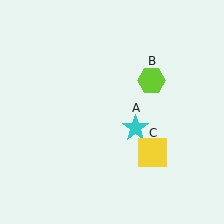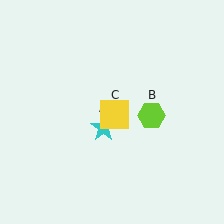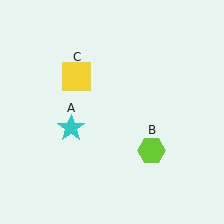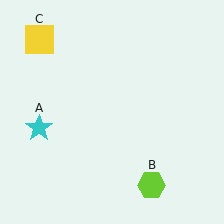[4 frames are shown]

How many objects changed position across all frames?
3 objects changed position: cyan star (object A), lime hexagon (object B), yellow square (object C).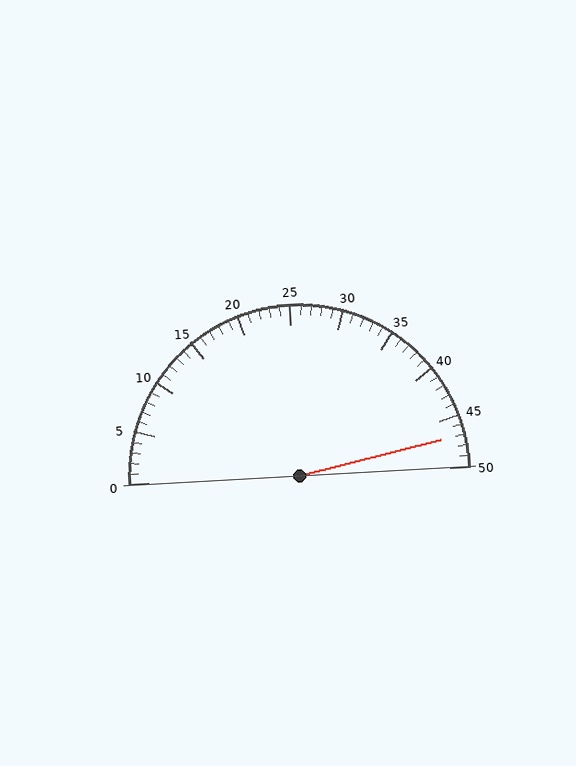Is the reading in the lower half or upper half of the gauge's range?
The reading is in the upper half of the range (0 to 50).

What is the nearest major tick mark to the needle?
The nearest major tick mark is 45.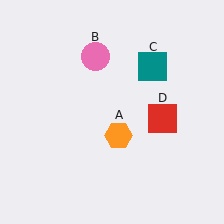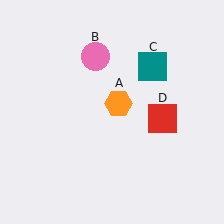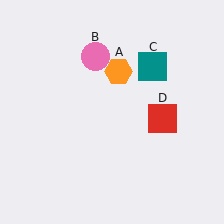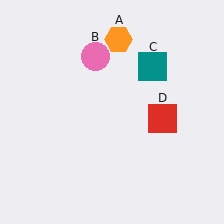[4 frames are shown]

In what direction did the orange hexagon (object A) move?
The orange hexagon (object A) moved up.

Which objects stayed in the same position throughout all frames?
Pink circle (object B) and teal square (object C) and red square (object D) remained stationary.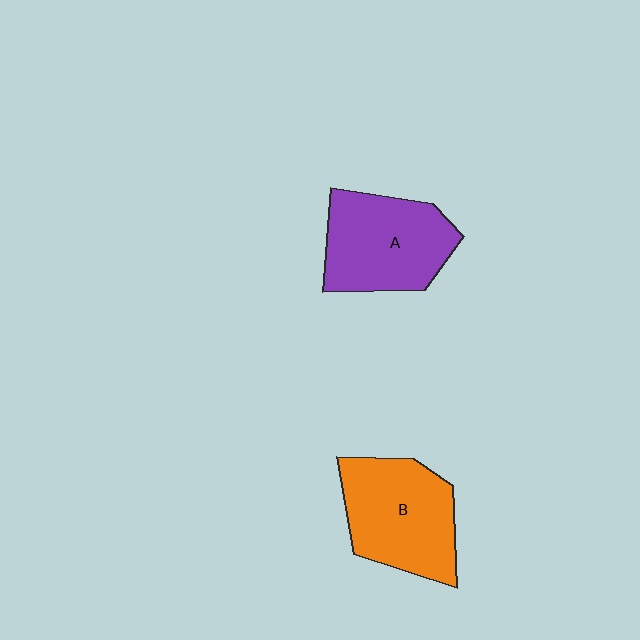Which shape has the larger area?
Shape B (orange).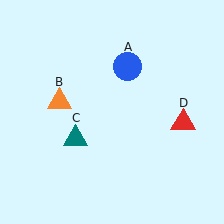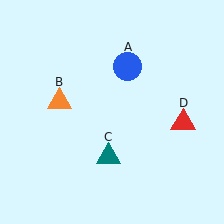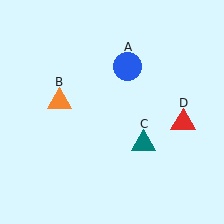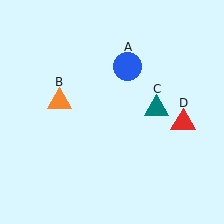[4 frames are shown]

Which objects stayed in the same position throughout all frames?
Blue circle (object A) and orange triangle (object B) and red triangle (object D) remained stationary.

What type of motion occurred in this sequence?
The teal triangle (object C) rotated counterclockwise around the center of the scene.